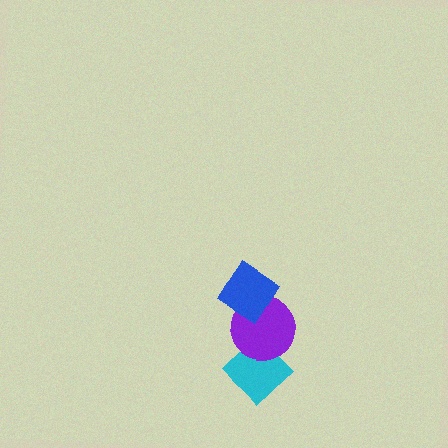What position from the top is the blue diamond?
The blue diamond is 1st from the top.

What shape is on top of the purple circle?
The blue diamond is on top of the purple circle.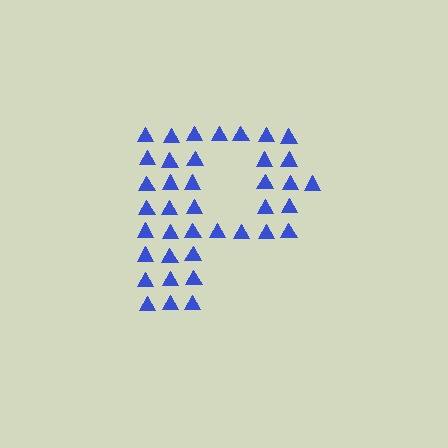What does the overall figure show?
The overall figure shows the letter P.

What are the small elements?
The small elements are triangles.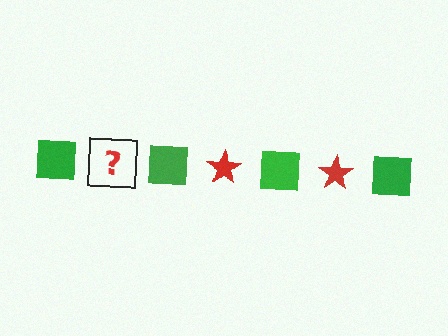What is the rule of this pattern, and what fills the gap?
The rule is that the pattern alternates between green square and red star. The gap should be filled with a red star.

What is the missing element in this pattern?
The missing element is a red star.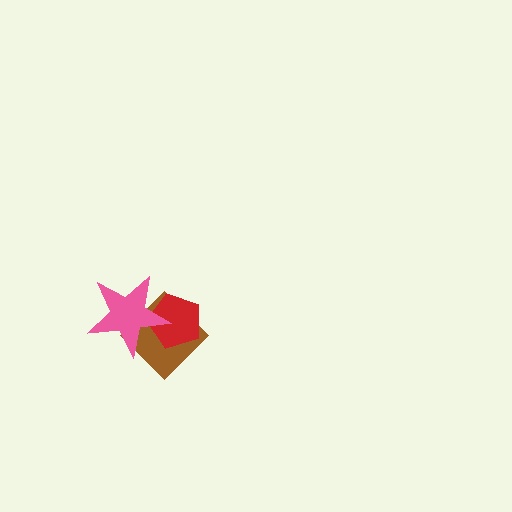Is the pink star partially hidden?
No, no other shape covers it.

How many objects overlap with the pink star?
2 objects overlap with the pink star.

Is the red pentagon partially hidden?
Yes, it is partially covered by another shape.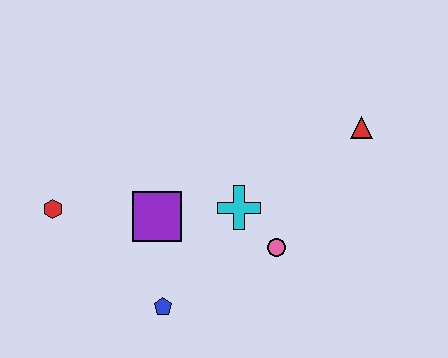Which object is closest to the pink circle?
The cyan cross is closest to the pink circle.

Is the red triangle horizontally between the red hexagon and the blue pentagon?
No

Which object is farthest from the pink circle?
The red hexagon is farthest from the pink circle.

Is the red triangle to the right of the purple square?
Yes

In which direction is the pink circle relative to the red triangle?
The pink circle is below the red triangle.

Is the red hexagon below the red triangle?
Yes